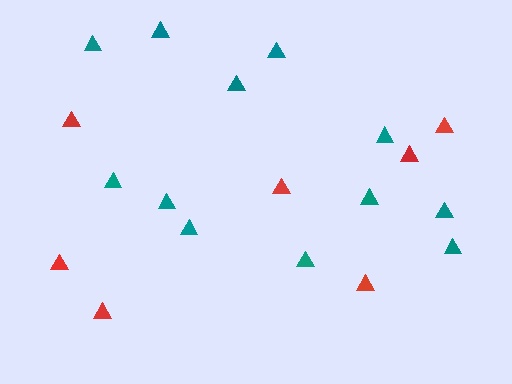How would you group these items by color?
There are 2 groups: one group of red triangles (7) and one group of teal triangles (12).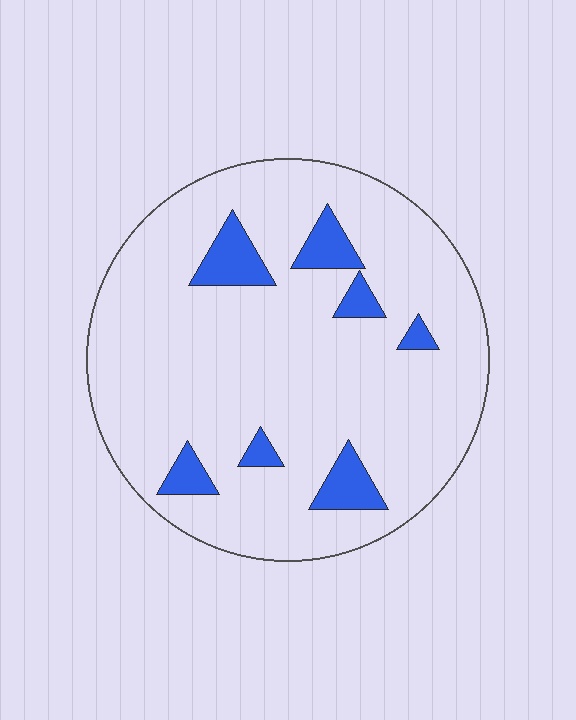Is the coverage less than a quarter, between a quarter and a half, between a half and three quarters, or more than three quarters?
Less than a quarter.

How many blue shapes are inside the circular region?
7.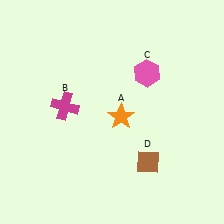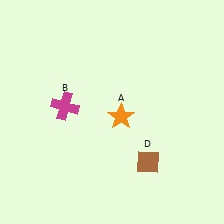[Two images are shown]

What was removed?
The pink hexagon (C) was removed in Image 2.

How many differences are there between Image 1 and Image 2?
There is 1 difference between the two images.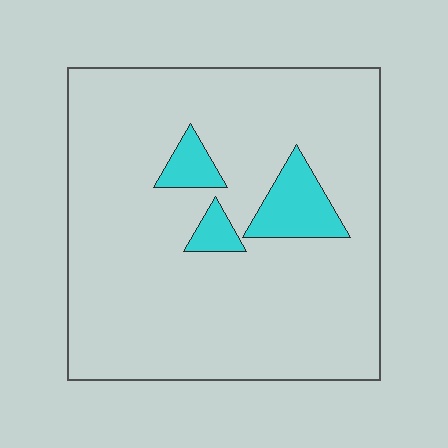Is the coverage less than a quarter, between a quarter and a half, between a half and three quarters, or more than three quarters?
Less than a quarter.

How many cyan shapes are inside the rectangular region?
3.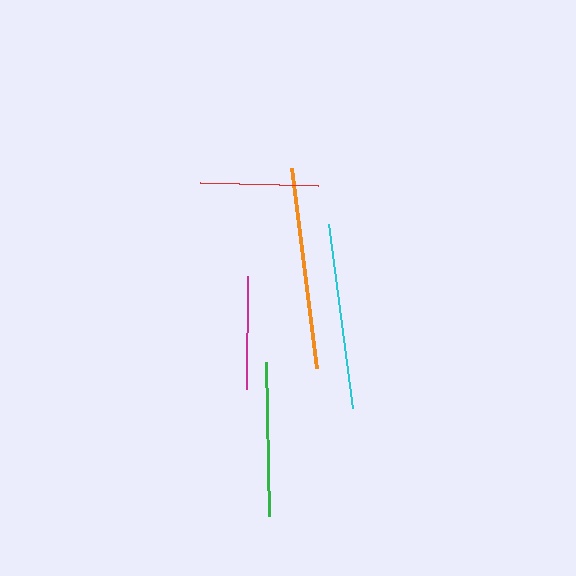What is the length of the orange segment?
The orange segment is approximately 201 pixels long.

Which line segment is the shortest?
The magenta line is the shortest at approximately 114 pixels.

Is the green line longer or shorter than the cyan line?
The cyan line is longer than the green line.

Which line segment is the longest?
The orange line is the longest at approximately 201 pixels.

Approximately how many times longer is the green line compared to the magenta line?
The green line is approximately 1.4 times the length of the magenta line.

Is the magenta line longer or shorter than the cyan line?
The cyan line is longer than the magenta line.